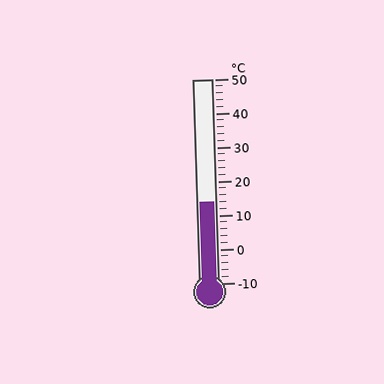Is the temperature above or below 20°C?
The temperature is below 20°C.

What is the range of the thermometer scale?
The thermometer scale ranges from -10°C to 50°C.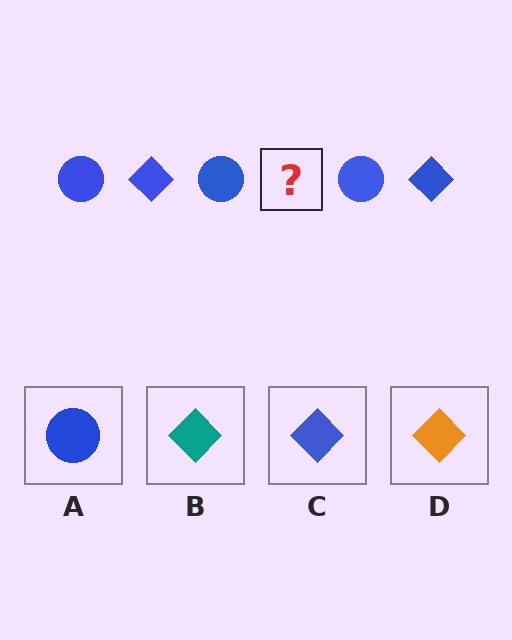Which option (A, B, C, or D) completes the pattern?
C.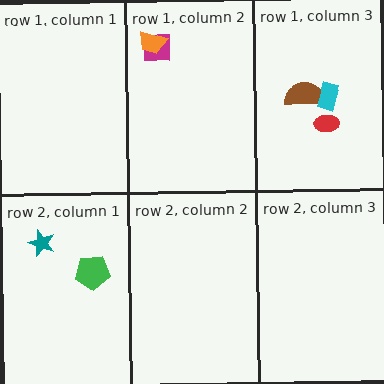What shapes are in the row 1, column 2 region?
The magenta square, the orange trapezoid.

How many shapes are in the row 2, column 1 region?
2.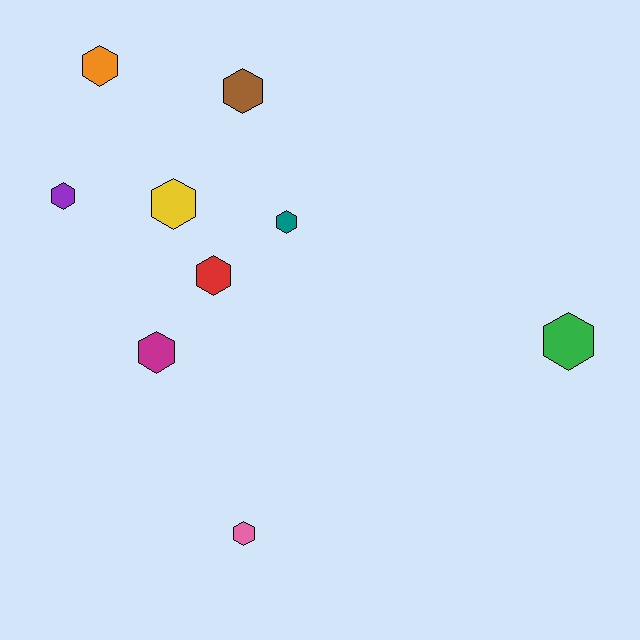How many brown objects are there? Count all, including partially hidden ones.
There is 1 brown object.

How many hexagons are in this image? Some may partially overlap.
There are 9 hexagons.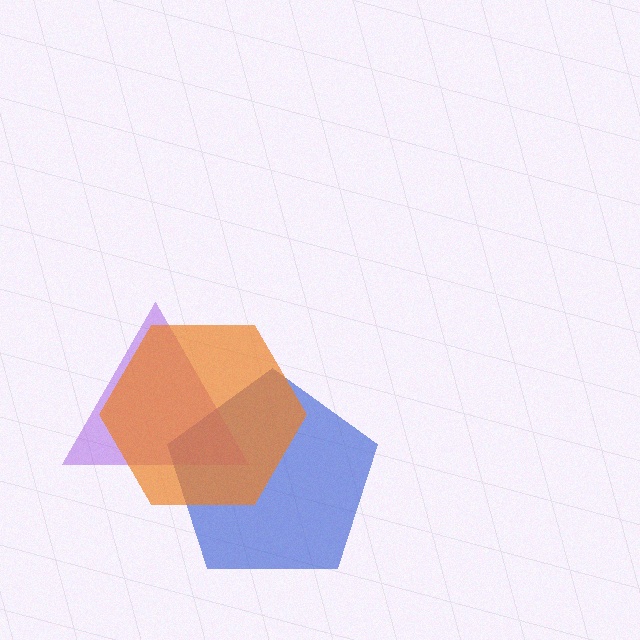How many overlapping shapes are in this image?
There are 3 overlapping shapes in the image.